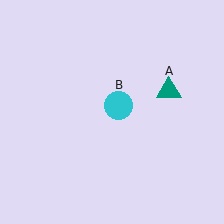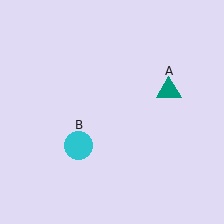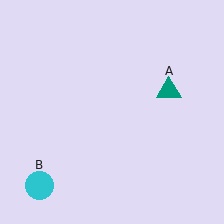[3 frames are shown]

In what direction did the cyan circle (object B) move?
The cyan circle (object B) moved down and to the left.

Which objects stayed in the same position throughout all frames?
Teal triangle (object A) remained stationary.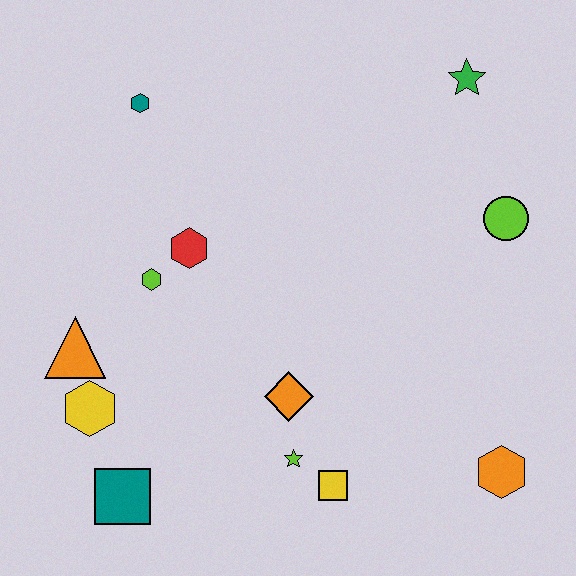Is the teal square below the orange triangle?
Yes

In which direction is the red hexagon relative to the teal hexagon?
The red hexagon is below the teal hexagon.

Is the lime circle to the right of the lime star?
Yes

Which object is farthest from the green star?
The teal square is farthest from the green star.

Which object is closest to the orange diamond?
The lime star is closest to the orange diamond.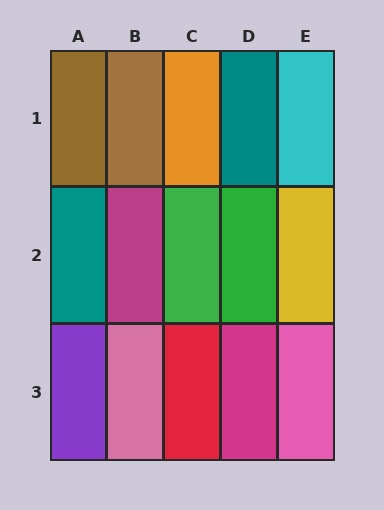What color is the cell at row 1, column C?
Orange.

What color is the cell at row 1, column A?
Brown.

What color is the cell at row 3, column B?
Pink.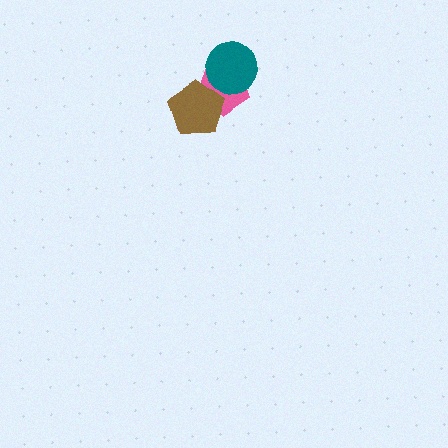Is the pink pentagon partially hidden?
Yes, it is partially covered by another shape.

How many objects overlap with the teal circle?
1 object overlaps with the teal circle.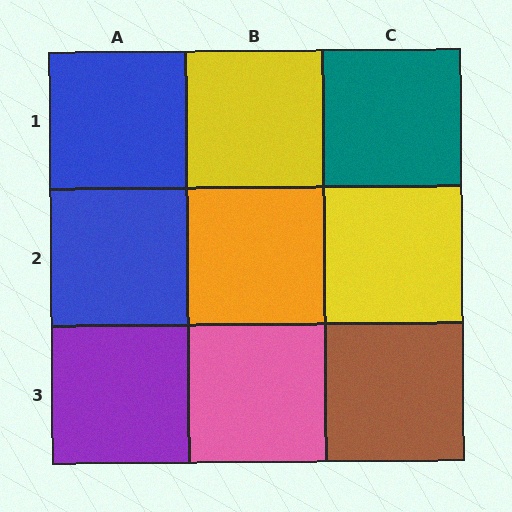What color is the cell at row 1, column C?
Teal.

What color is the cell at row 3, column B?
Pink.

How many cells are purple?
1 cell is purple.